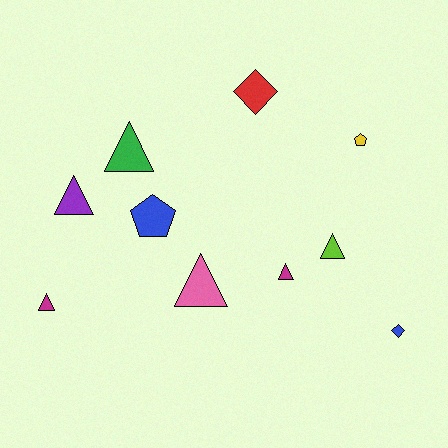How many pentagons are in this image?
There are 2 pentagons.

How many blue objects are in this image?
There are 2 blue objects.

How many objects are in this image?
There are 10 objects.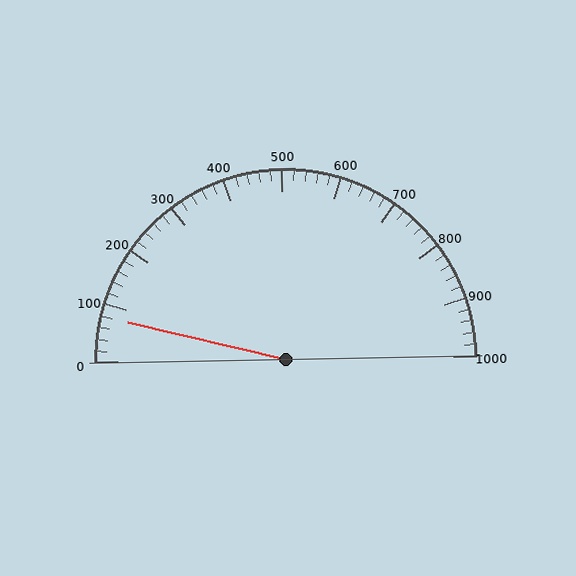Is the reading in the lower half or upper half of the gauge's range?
The reading is in the lower half of the range (0 to 1000).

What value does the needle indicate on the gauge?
The needle indicates approximately 80.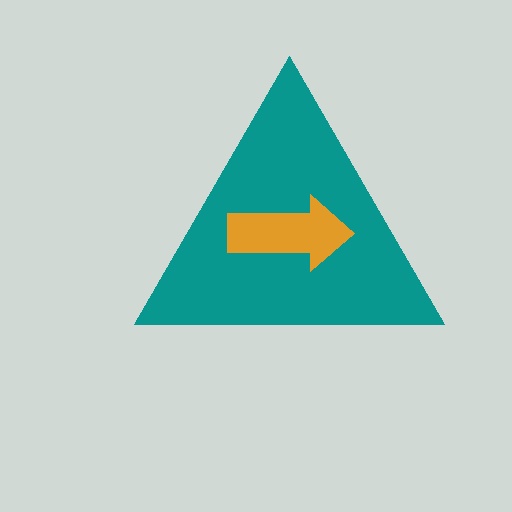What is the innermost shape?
The orange arrow.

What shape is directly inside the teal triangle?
The orange arrow.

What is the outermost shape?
The teal triangle.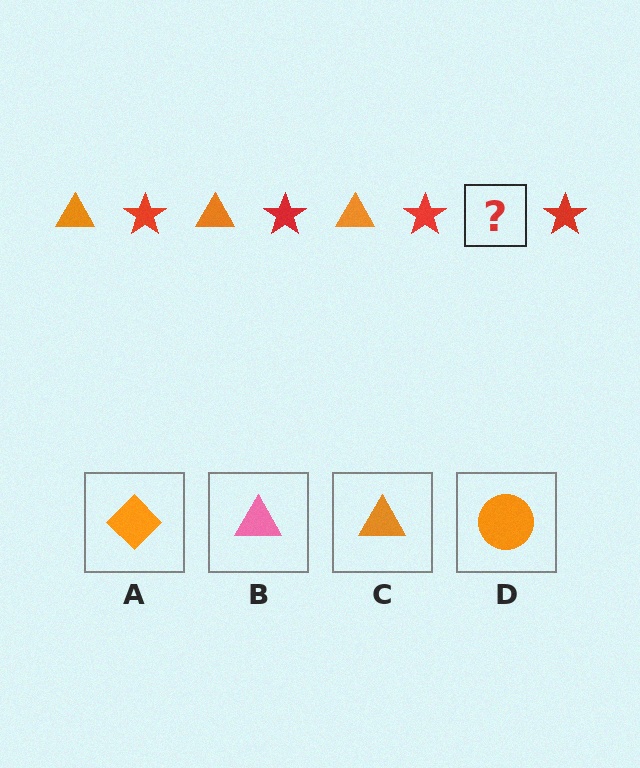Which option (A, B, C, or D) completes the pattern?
C.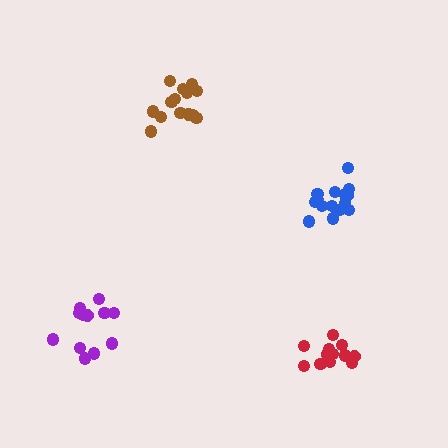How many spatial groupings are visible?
There are 4 spatial groupings.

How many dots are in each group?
Group 1: 14 dots, Group 2: 12 dots, Group 3: 14 dots, Group 4: 15 dots (55 total).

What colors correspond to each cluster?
The clusters are colored: brown, purple, red, blue.